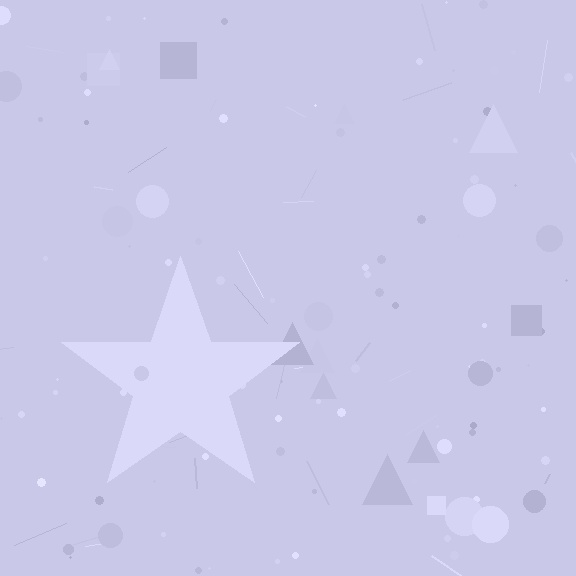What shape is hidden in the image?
A star is hidden in the image.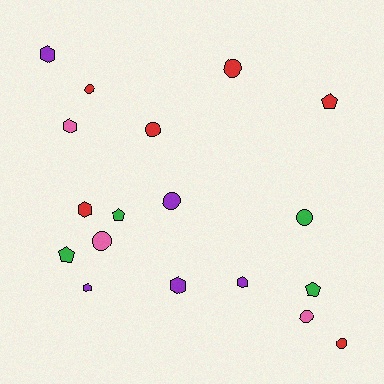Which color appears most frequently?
Red, with 6 objects.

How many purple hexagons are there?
There are 4 purple hexagons.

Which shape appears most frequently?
Circle, with 8 objects.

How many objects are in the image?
There are 18 objects.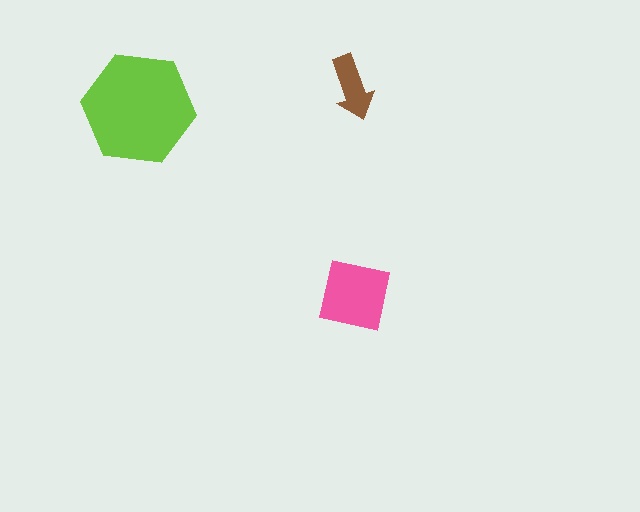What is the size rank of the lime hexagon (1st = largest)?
1st.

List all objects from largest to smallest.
The lime hexagon, the pink square, the brown arrow.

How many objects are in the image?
There are 3 objects in the image.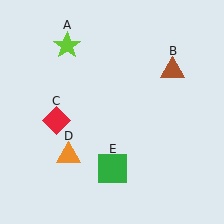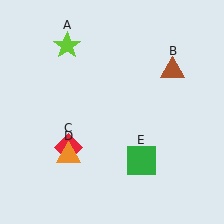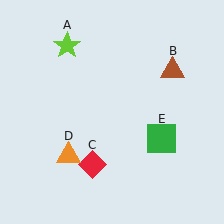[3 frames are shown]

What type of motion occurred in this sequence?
The red diamond (object C), green square (object E) rotated counterclockwise around the center of the scene.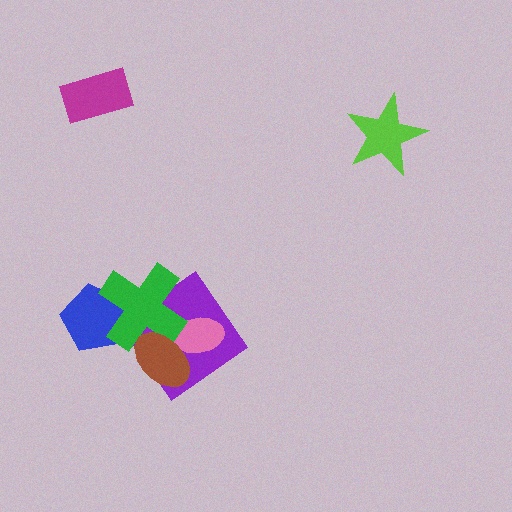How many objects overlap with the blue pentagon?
1 object overlaps with the blue pentagon.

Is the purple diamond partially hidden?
Yes, it is partially covered by another shape.